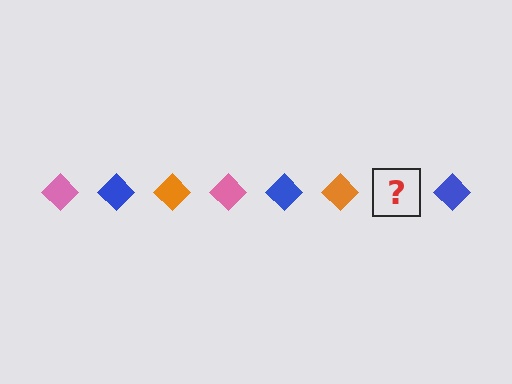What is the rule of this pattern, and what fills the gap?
The rule is that the pattern cycles through pink, blue, orange diamonds. The gap should be filled with a pink diamond.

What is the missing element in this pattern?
The missing element is a pink diamond.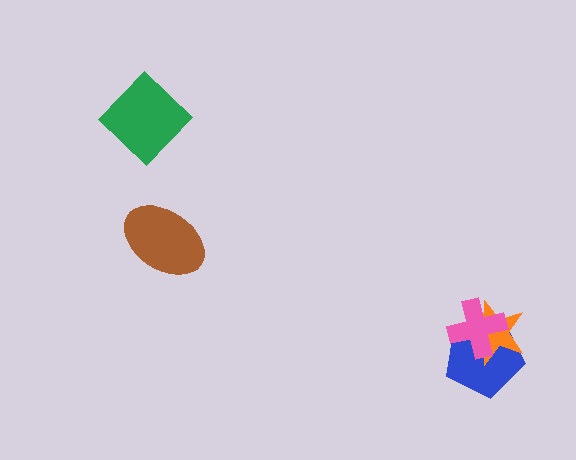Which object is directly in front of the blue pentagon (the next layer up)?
The orange star is directly in front of the blue pentagon.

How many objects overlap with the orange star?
2 objects overlap with the orange star.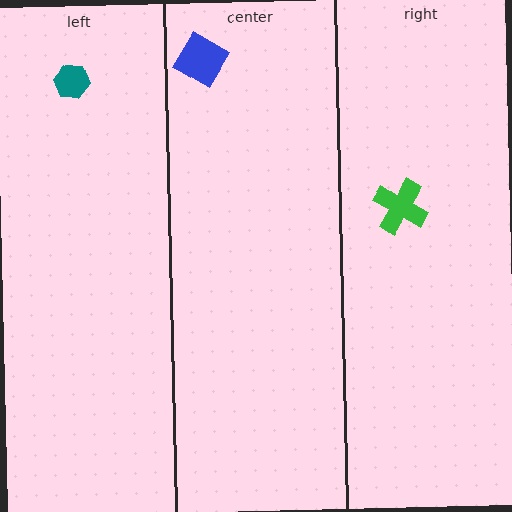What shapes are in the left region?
The teal hexagon.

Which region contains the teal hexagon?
The left region.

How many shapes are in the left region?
1.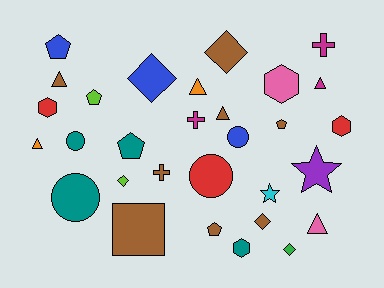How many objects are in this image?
There are 30 objects.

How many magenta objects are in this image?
There are 3 magenta objects.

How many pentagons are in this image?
There are 5 pentagons.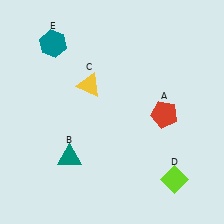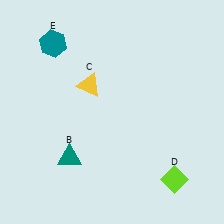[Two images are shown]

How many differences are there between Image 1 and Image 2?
There is 1 difference between the two images.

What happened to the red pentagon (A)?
The red pentagon (A) was removed in Image 2. It was in the bottom-right area of Image 1.